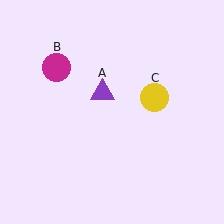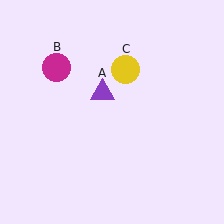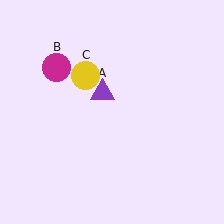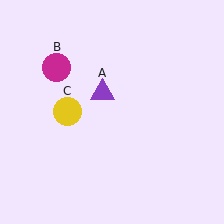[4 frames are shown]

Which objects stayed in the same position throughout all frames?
Purple triangle (object A) and magenta circle (object B) remained stationary.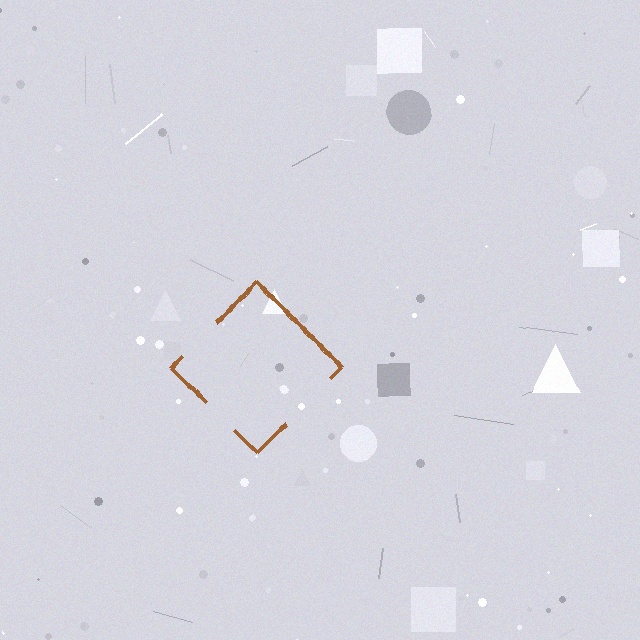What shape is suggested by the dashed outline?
The dashed outline suggests a diamond.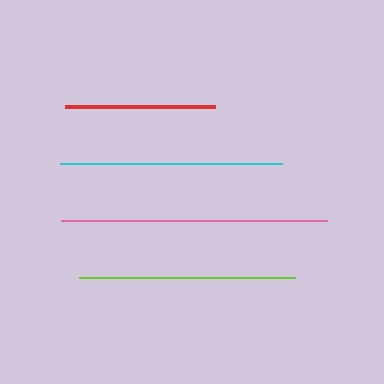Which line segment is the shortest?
The red line is the shortest at approximately 150 pixels.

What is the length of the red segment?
The red segment is approximately 150 pixels long.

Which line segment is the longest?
The pink line is the longest at approximately 266 pixels.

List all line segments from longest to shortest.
From longest to shortest: pink, cyan, lime, red.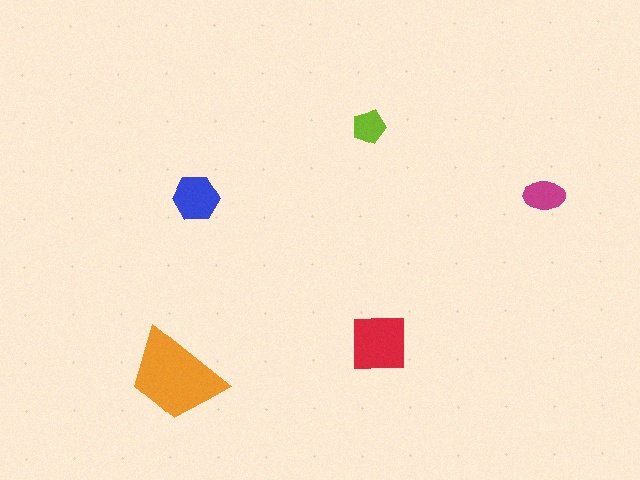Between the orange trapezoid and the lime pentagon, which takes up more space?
The orange trapezoid.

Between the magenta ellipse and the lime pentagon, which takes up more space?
The magenta ellipse.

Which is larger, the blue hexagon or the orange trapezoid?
The orange trapezoid.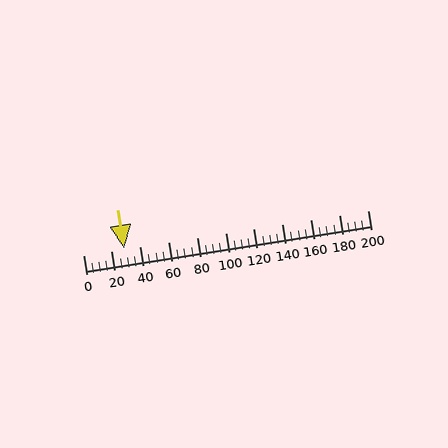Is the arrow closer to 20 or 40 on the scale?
The arrow is closer to 20.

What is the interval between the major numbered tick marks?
The major tick marks are spaced 20 units apart.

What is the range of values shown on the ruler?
The ruler shows values from 0 to 200.